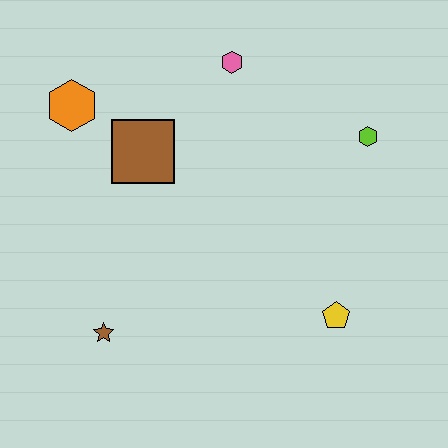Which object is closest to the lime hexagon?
The pink hexagon is closest to the lime hexagon.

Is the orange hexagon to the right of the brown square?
No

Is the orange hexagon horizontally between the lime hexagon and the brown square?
No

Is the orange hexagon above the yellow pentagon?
Yes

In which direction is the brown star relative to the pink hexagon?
The brown star is below the pink hexagon.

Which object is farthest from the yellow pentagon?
The orange hexagon is farthest from the yellow pentagon.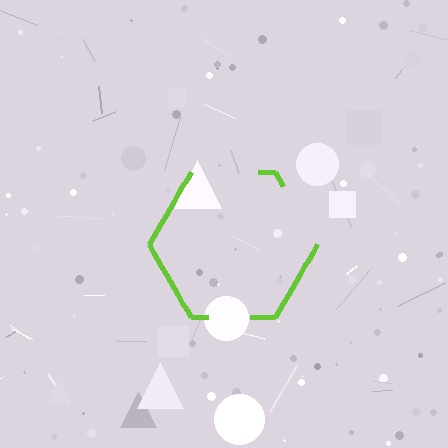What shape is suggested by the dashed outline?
The dashed outline suggests a hexagon.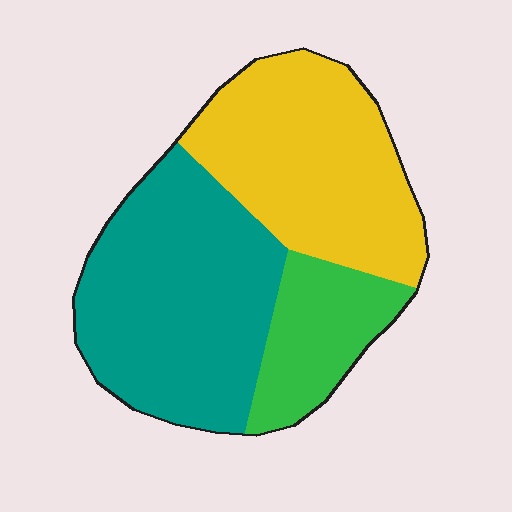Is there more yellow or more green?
Yellow.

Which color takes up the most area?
Teal, at roughly 45%.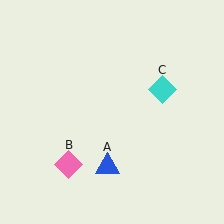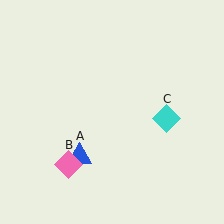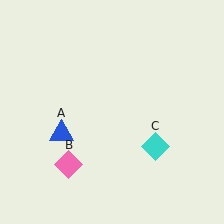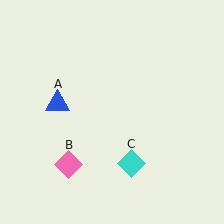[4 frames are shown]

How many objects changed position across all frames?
2 objects changed position: blue triangle (object A), cyan diamond (object C).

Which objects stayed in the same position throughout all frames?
Pink diamond (object B) remained stationary.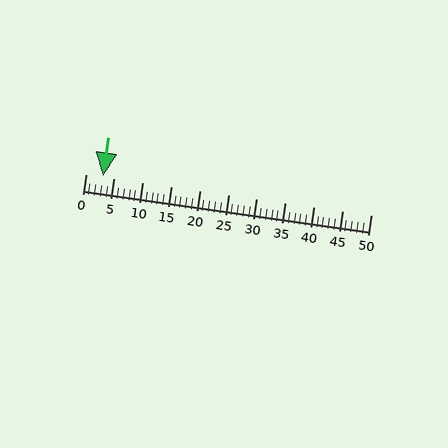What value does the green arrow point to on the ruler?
The green arrow points to approximately 3.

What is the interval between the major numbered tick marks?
The major tick marks are spaced 5 units apart.